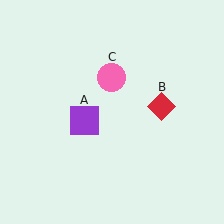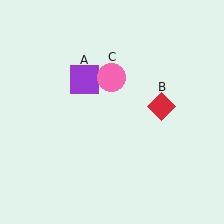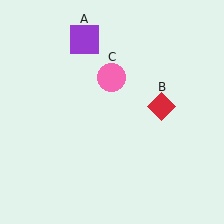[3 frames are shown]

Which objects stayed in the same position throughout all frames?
Red diamond (object B) and pink circle (object C) remained stationary.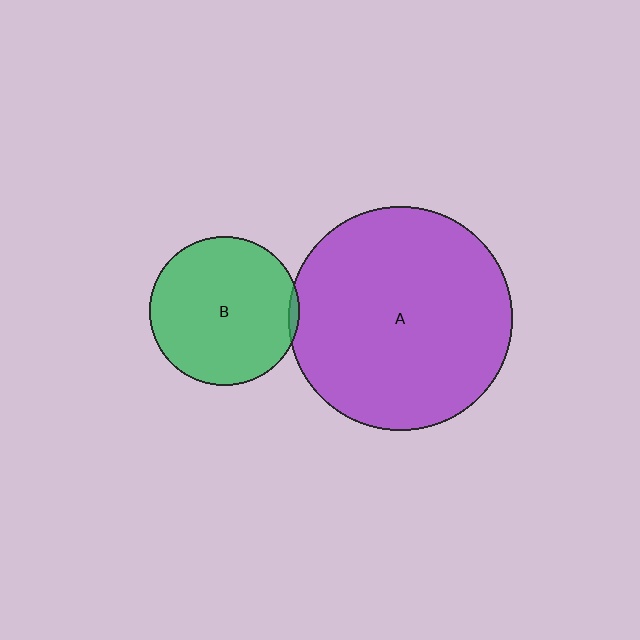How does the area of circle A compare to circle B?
Approximately 2.2 times.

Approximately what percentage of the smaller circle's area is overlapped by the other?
Approximately 5%.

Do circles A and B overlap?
Yes.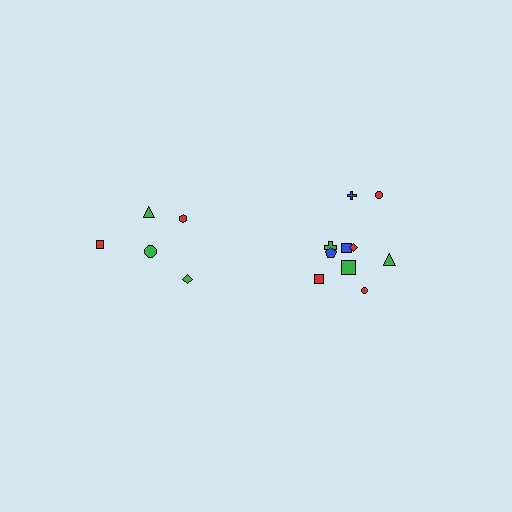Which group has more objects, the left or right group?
The right group.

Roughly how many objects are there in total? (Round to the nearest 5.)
Roughly 15 objects in total.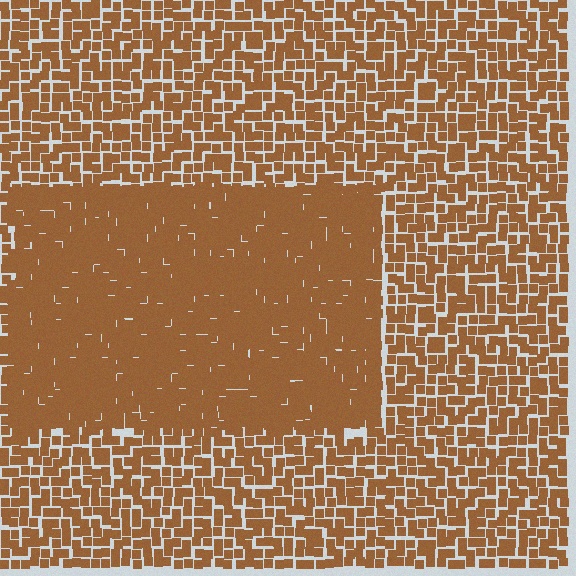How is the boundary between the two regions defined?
The boundary is defined by a change in element density (approximately 1.7x ratio). All elements are the same color, size, and shape.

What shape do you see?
I see a rectangle.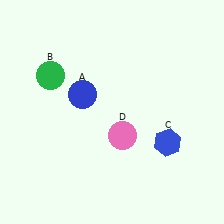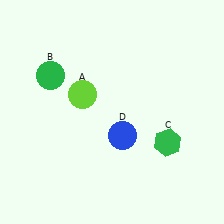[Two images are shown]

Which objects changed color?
A changed from blue to lime. C changed from blue to green. D changed from pink to blue.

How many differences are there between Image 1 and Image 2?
There are 3 differences between the two images.